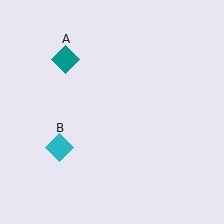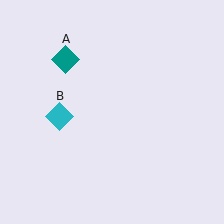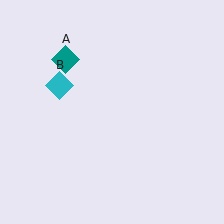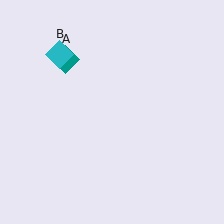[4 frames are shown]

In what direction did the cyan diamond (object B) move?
The cyan diamond (object B) moved up.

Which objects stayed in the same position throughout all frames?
Teal diamond (object A) remained stationary.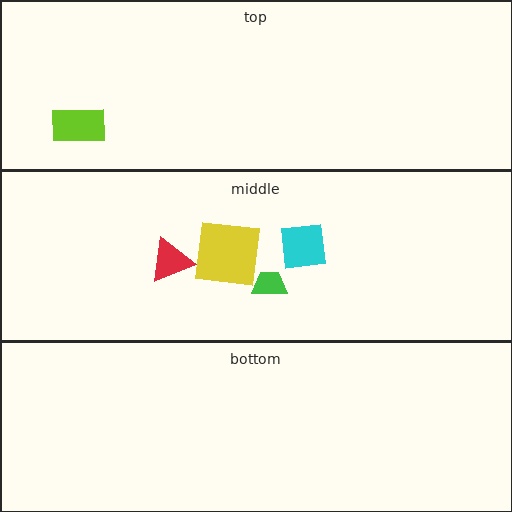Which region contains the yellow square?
The middle region.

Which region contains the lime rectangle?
The top region.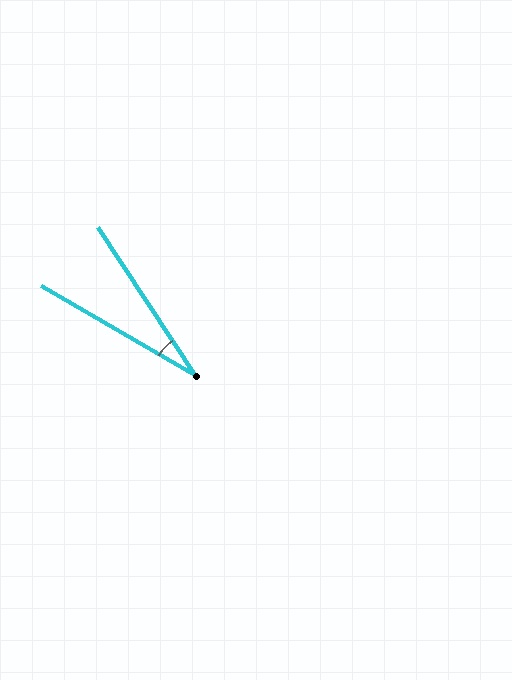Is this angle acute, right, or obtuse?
It is acute.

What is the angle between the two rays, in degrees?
Approximately 27 degrees.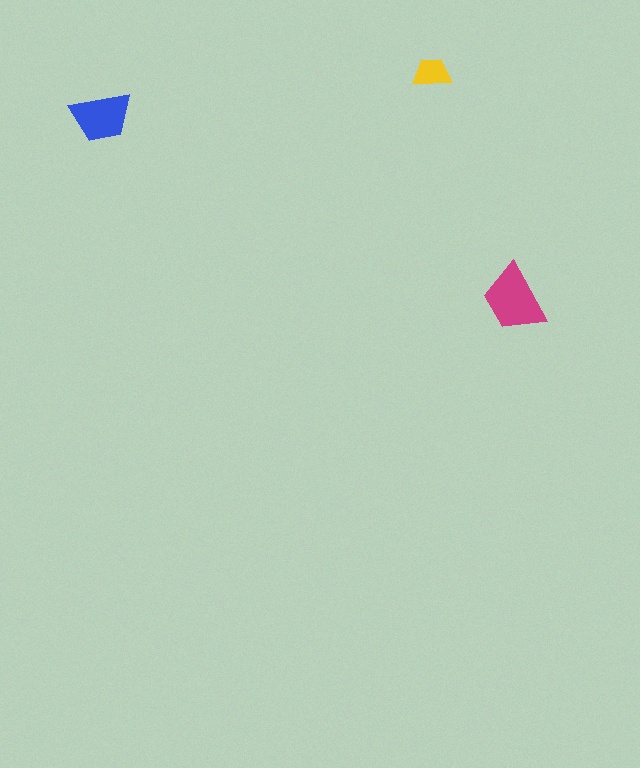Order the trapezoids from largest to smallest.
the magenta one, the blue one, the yellow one.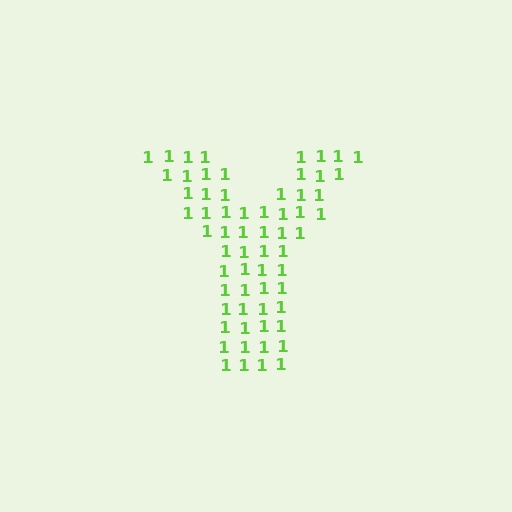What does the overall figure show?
The overall figure shows the letter Y.